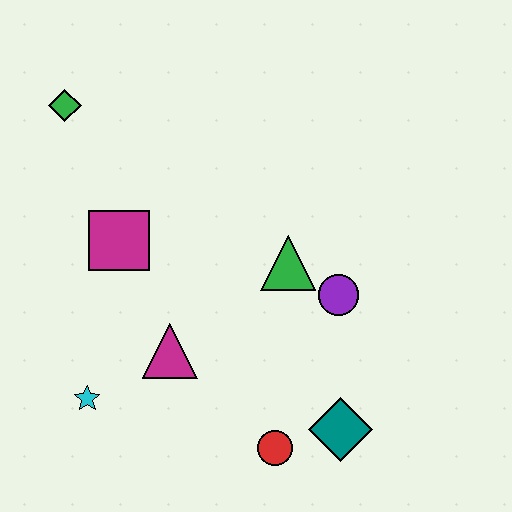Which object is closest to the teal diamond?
The red circle is closest to the teal diamond.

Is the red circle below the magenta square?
Yes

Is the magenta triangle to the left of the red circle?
Yes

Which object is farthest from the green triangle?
The green diamond is farthest from the green triangle.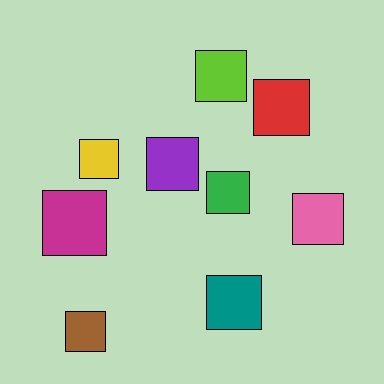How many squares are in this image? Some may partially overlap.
There are 9 squares.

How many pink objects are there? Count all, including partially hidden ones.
There is 1 pink object.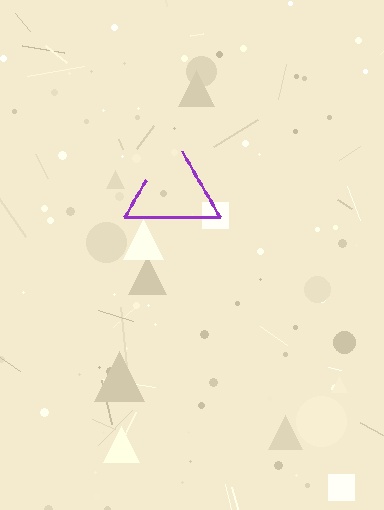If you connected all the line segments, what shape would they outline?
They would outline a triangle.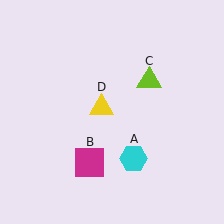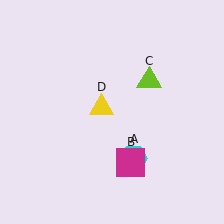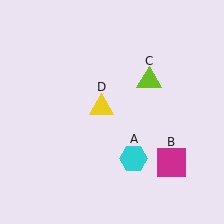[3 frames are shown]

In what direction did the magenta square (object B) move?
The magenta square (object B) moved right.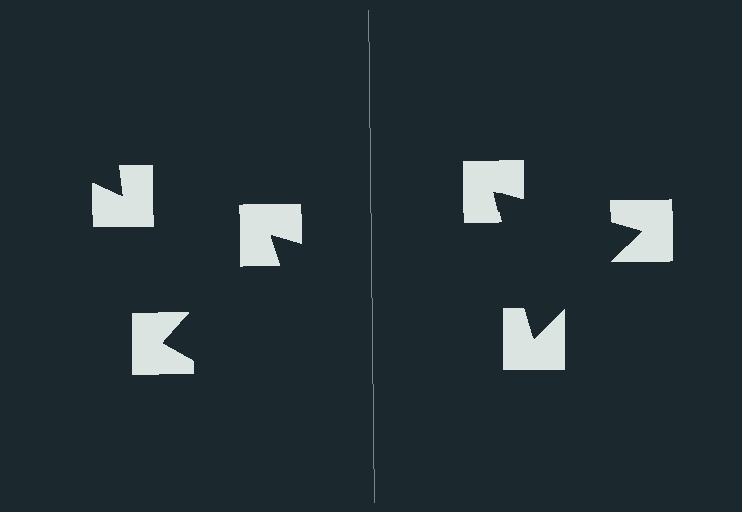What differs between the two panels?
The notched squares are positioned identically on both sides; only the wedge orientations differ. On the right they align to a triangle; on the left they are misaligned.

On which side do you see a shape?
An illusory triangle appears on the right side. On the left side the wedge cuts are rotated, so no coherent shape forms.